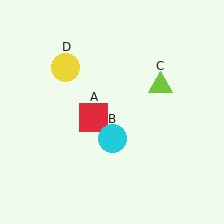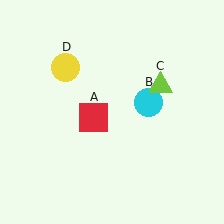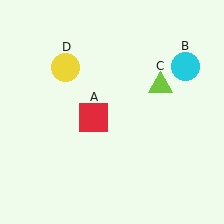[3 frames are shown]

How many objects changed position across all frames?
1 object changed position: cyan circle (object B).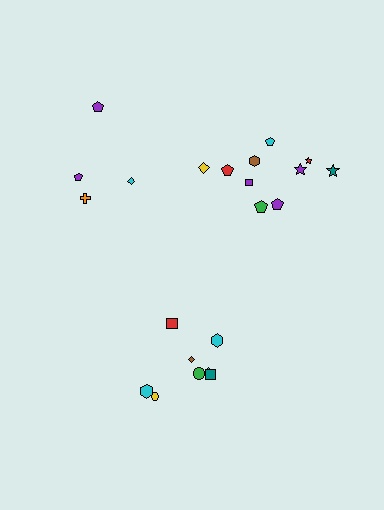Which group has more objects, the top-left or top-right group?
The top-right group.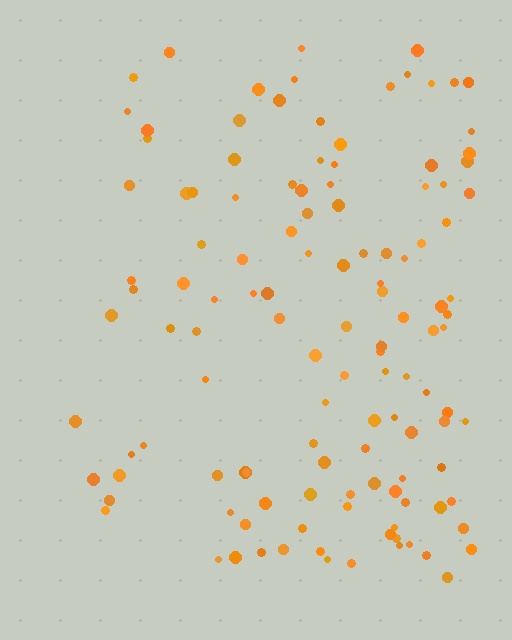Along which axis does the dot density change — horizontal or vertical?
Horizontal.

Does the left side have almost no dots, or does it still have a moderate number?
Still a moderate number, just noticeably fewer than the right.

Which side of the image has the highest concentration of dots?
The right.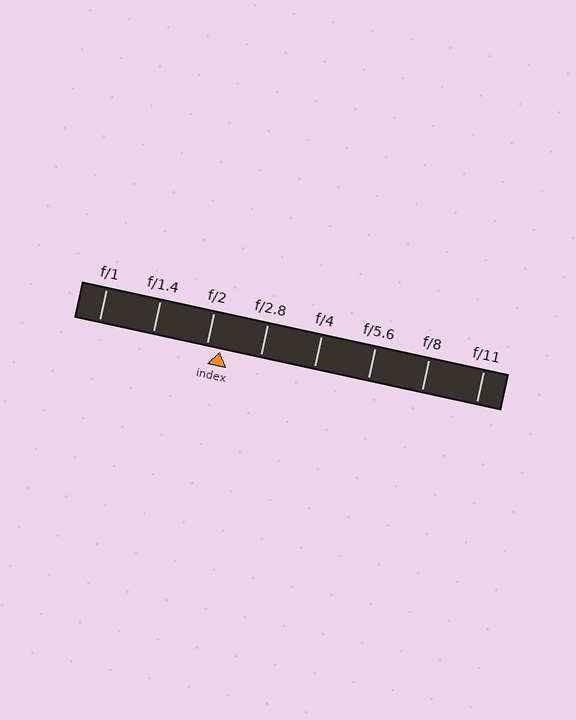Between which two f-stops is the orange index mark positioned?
The index mark is between f/2 and f/2.8.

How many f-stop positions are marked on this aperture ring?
There are 8 f-stop positions marked.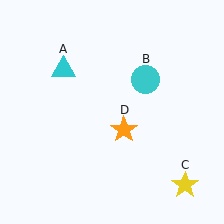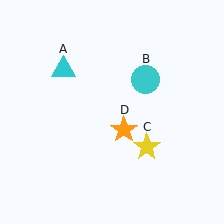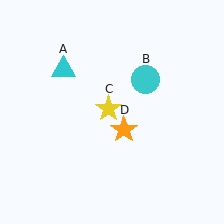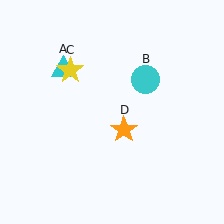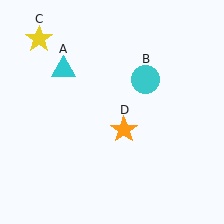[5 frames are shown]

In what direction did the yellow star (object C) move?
The yellow star (object C) moved up and to the left.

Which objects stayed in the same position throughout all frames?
Cyan triangle (object A) and cyan circle (object B) and orange star (object D) remained stationary.